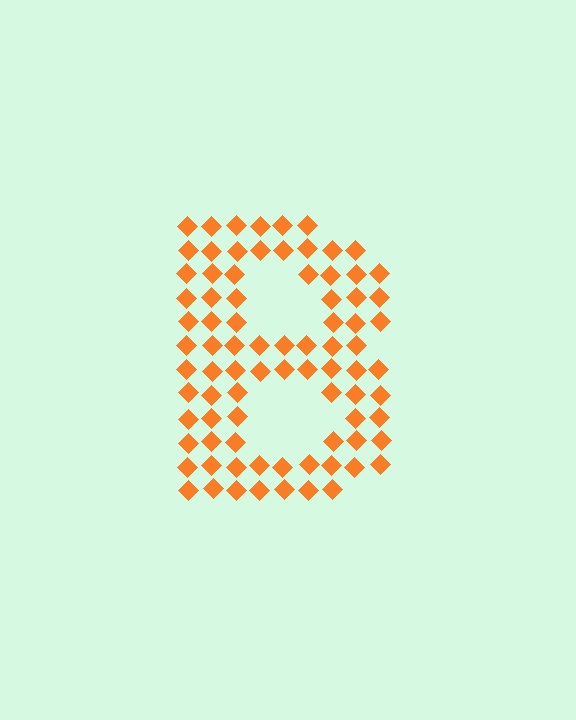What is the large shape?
The large shape is the letter B.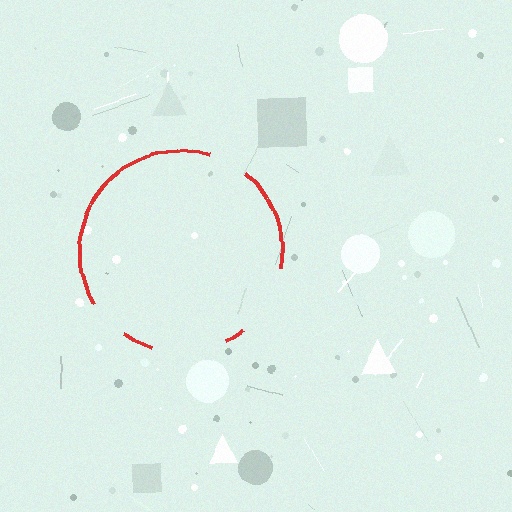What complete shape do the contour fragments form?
The contour fragments form a circle.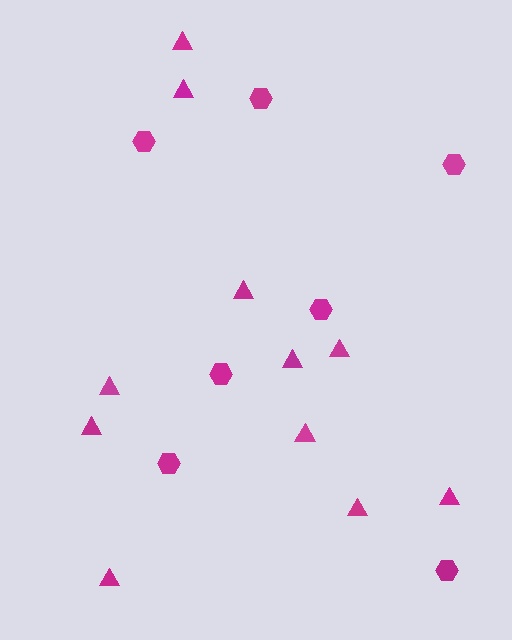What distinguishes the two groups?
There are 2 groups: one group of hexagons (7) and one group of triangles (11).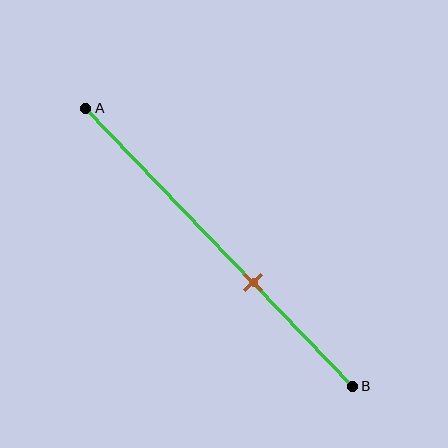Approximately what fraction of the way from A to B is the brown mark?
The brown mark is approximately 65% of the way from A to B.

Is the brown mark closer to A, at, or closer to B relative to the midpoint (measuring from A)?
The brown mark is closer to point B than the midpoint of segment AB.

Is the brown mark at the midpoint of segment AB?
No, the mark is at about 65% from A, not at the 50% midpoint.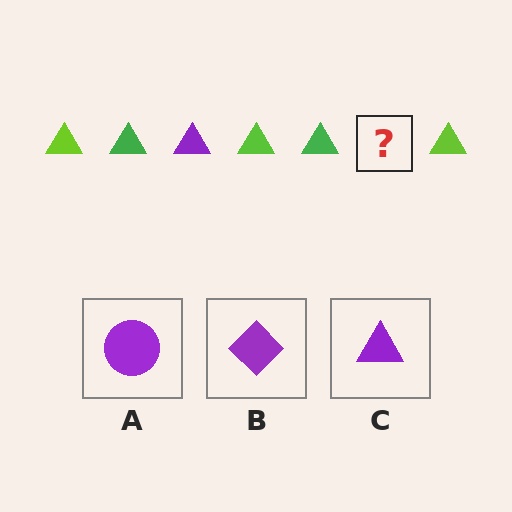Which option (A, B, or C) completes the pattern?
C.